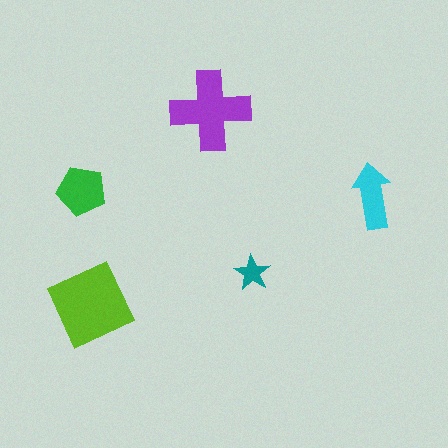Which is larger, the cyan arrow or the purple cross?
The purple cross.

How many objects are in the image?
There are 5 objects in the image.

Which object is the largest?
The lime diamond.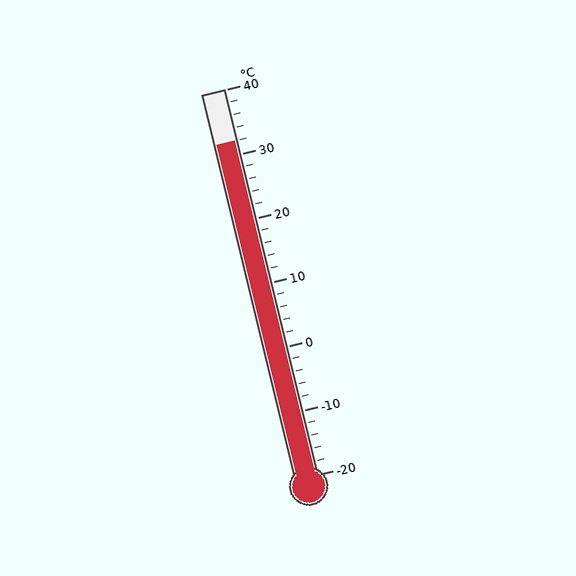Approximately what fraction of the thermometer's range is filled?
The thermometer is filled to approximately 85% of its range.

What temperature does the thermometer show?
The thermometer shows approximately 32°C.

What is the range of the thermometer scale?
The thermometer scale ranges from -20°C to 40°C.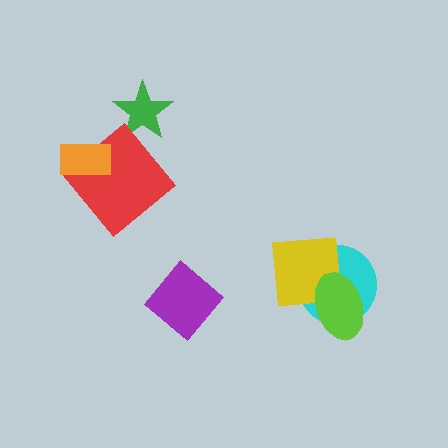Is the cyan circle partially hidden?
Yes, it is partially covered by another shape.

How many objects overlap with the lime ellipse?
2 objects overlap with the lime ellipse.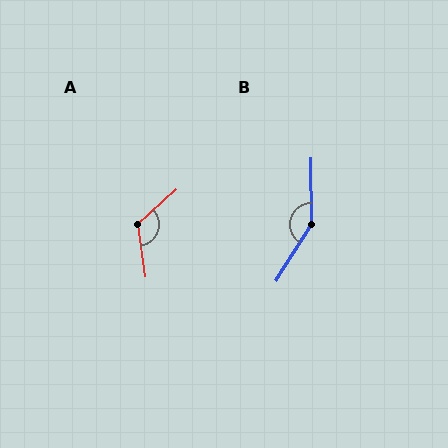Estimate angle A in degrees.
Approximately 124 degrees.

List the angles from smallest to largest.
A (124°), B (148°).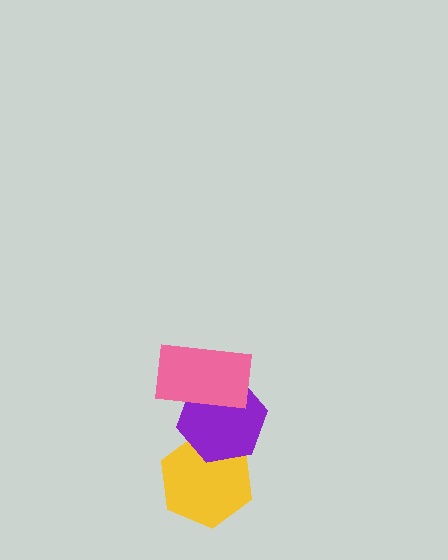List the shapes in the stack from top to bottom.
From top to bottom: the pink rectangle, the purple hexagon, the yellow hexagon.